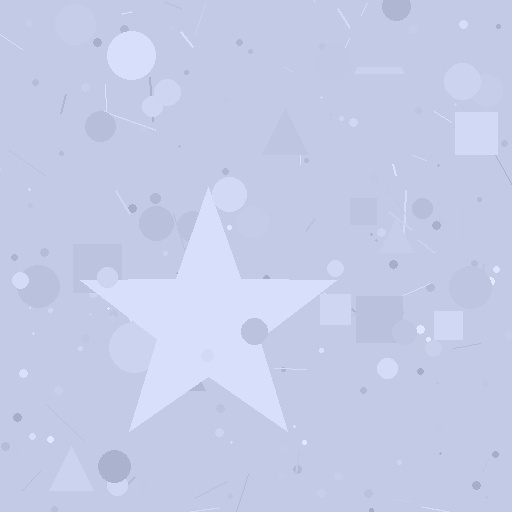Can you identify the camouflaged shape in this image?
The camouflaged shape is a star.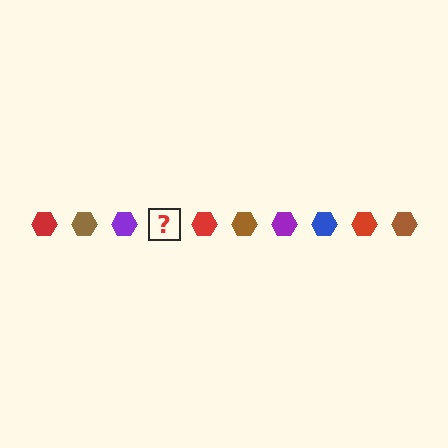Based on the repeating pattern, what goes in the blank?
The blank should be a blue hexagon.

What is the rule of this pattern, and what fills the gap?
The rule is that the pattern cycles through red, brown, purple, blue hexagons. The gap should be filled with a blue hexagon.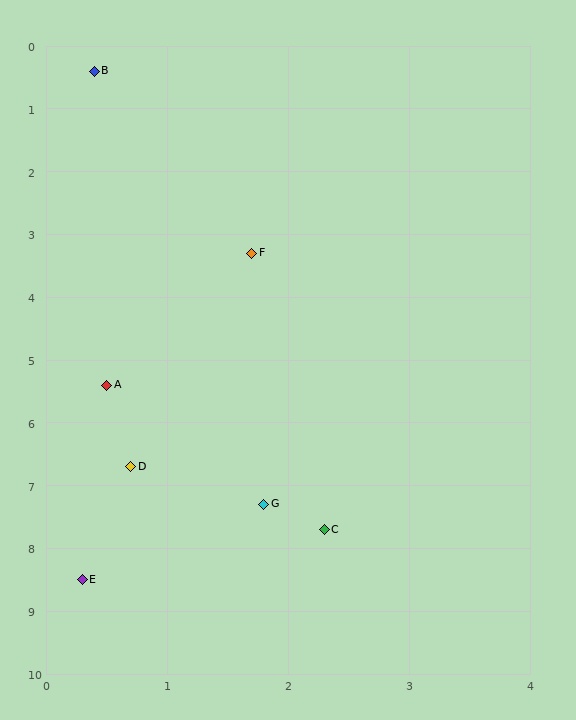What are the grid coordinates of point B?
Point B is at approximately (0.4, 0.4).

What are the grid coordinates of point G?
Point G is at approximately (1.8, 7.3).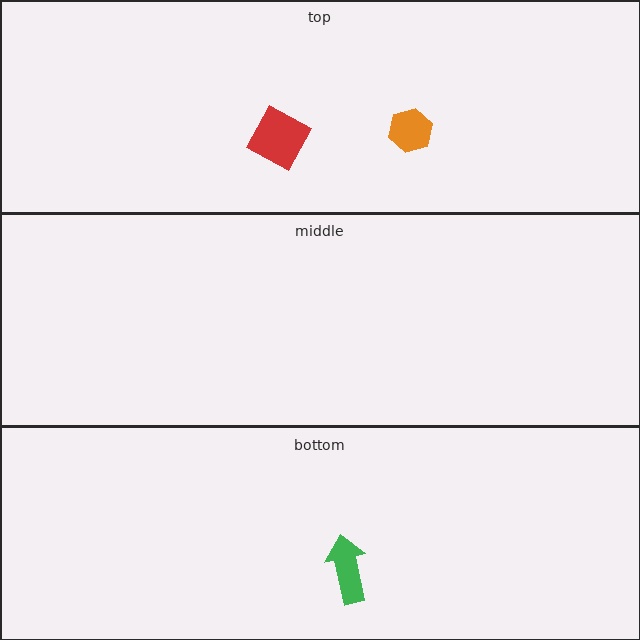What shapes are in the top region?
The orange hexagon, the red square.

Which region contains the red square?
The top region.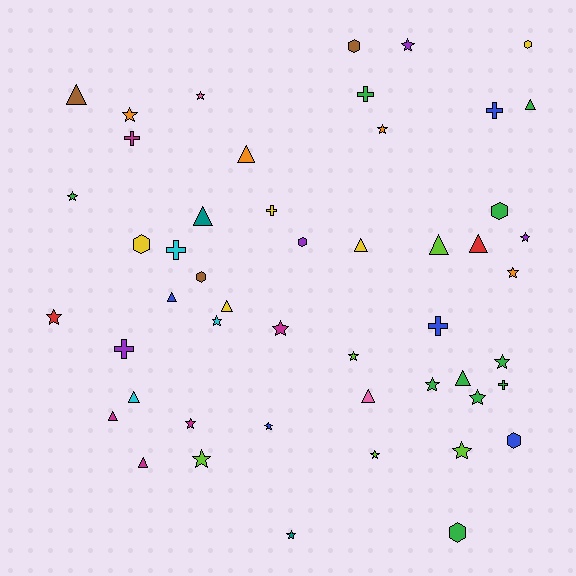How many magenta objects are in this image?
There are 5 magenta objects.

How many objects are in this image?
There are 50 objects.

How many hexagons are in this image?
There are 8 hexagons.